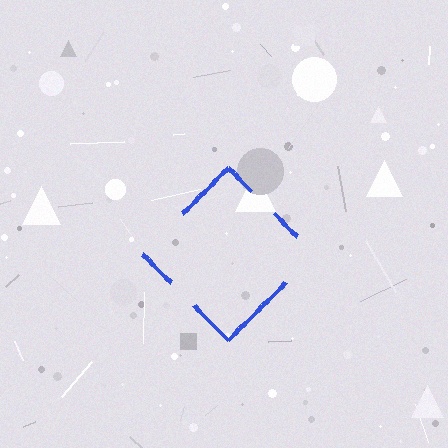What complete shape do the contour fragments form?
The contour fragments form a diamond.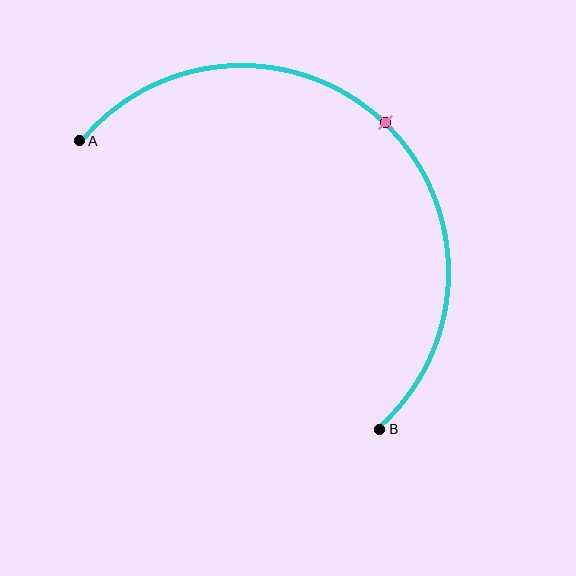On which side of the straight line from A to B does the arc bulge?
The arc bulges above and to the right of the straight line connecting A and B.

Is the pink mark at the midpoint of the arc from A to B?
Yes. The pink mark lies on the arc at equal arc-length from both A and B — it is the arc midpoint.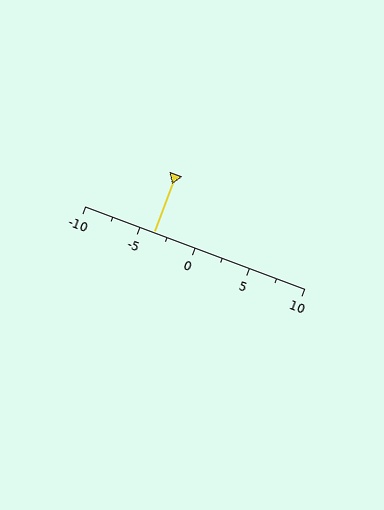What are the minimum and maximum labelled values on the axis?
The axis runs from -10 to 10.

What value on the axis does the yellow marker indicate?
The marker indicates approximately -3.8.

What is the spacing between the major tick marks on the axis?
The major ticks are spaced 5 apart.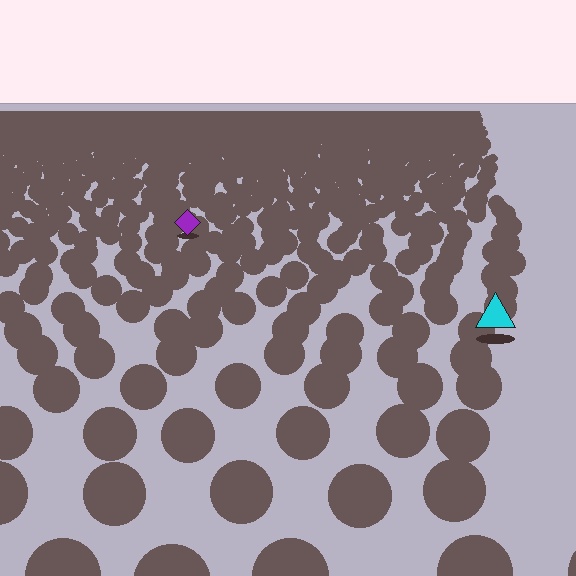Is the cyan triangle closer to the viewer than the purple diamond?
Yes. The cyan triangle is closer — you can tell from the texture gradient: the ground texture is coarser near it.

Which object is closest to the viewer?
The cyan triangle is closest. The texture marks near it are larger and more spread out.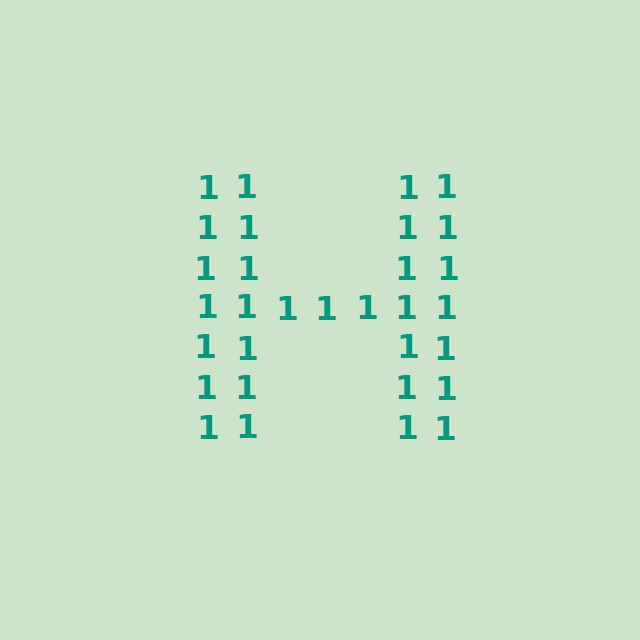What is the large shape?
The large shape is the letter H.